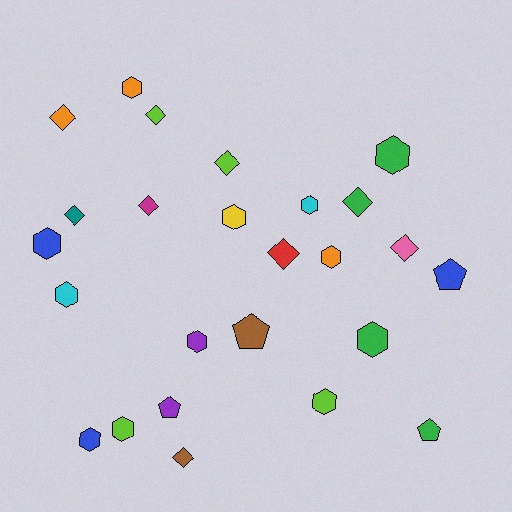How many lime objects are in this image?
There are 4 lime objects.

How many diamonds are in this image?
There are 9 diamonds.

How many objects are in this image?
There are 25 objects.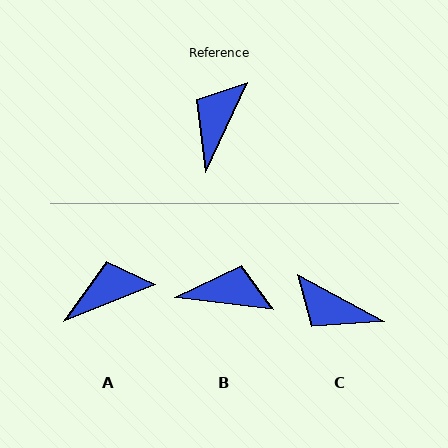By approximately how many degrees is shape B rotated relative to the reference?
Approximately 72 degrees clockwise.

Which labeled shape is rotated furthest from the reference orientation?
C, about 87 degrees away.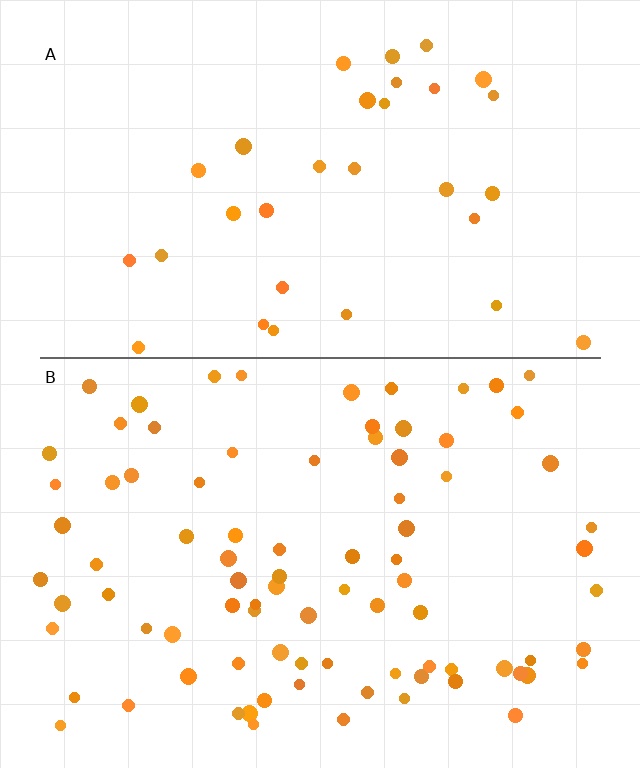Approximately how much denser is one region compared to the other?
Approximately 2.7× — region B over region A.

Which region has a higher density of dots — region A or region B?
B (the bottom).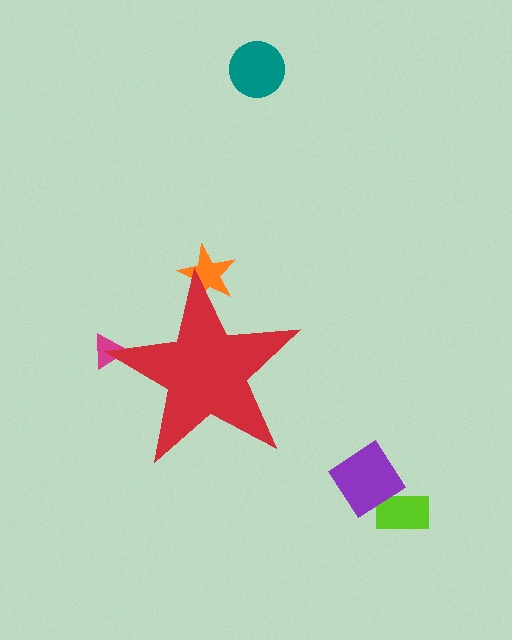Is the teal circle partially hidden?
No, the teal circle is fully visible.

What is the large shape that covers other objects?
A red star.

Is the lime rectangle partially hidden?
No, the lime rectangle is fully visible.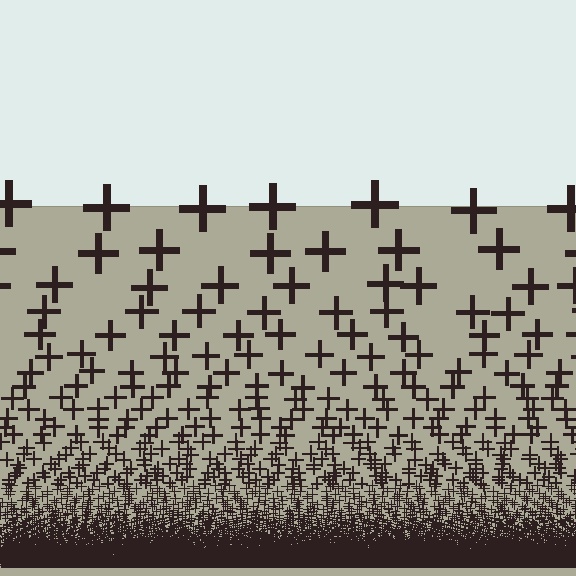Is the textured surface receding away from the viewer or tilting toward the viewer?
The surface appears to tilt toward the viewer. Texture elements get larger and sparser toward the top.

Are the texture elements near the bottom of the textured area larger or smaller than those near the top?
Smaller. The gradient is inverted — elements near the bottom are smaller and denser.